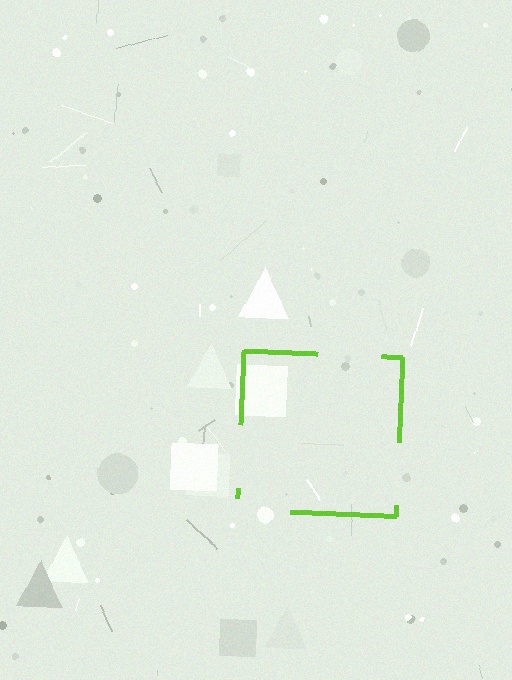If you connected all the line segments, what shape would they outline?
They would outline a square.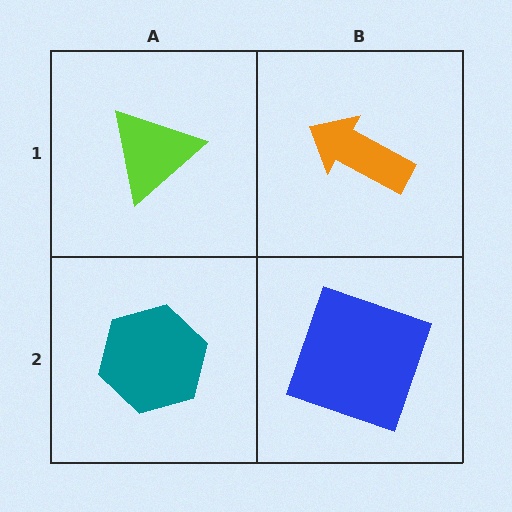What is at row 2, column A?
A teal hexagon.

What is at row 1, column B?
An orange arrow.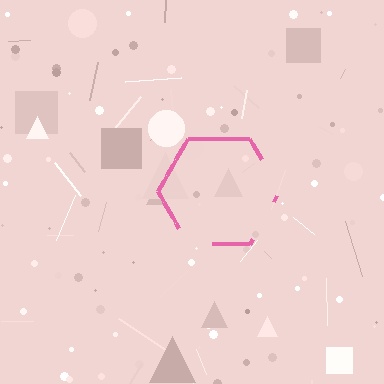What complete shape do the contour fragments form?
The contour fragments form a hexagon.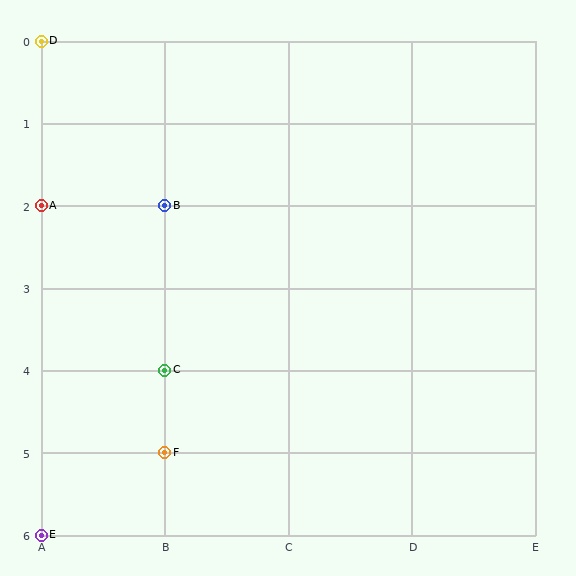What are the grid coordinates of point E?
Point E is at grid coordinates (A, 6).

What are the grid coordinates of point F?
Point F is at grid coordinates (B, 5).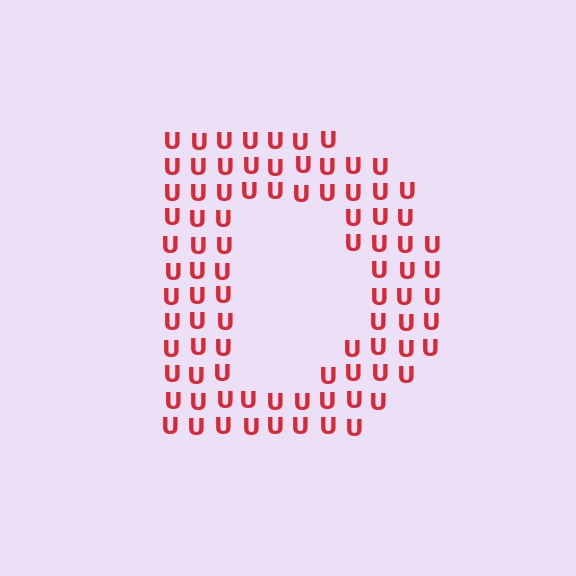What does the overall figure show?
The overall figure shows the letter D.